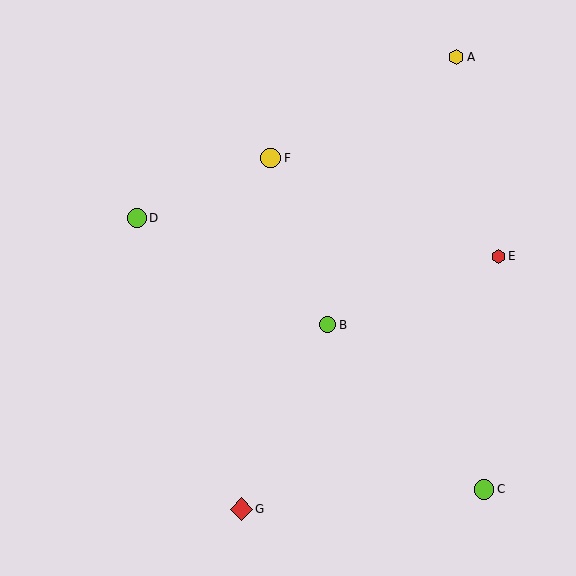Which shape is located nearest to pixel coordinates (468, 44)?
The yellow hexagon (labeled A) at (456, 57) is nearest to that location.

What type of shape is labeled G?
Shape G is a red diamond.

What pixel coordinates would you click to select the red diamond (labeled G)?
Click at (241, 509) to select the red diamond G.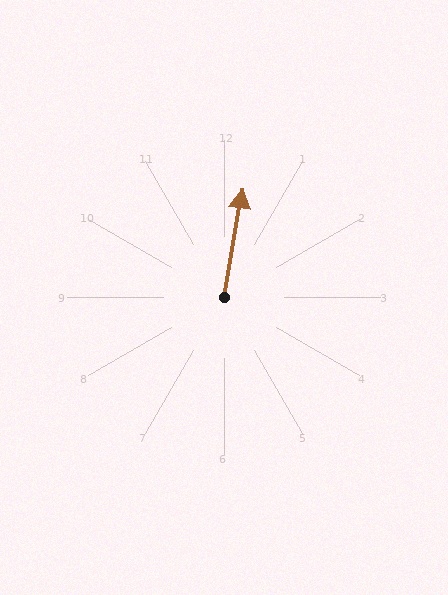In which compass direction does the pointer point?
North.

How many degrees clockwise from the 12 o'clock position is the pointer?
Approximately 10 degrees.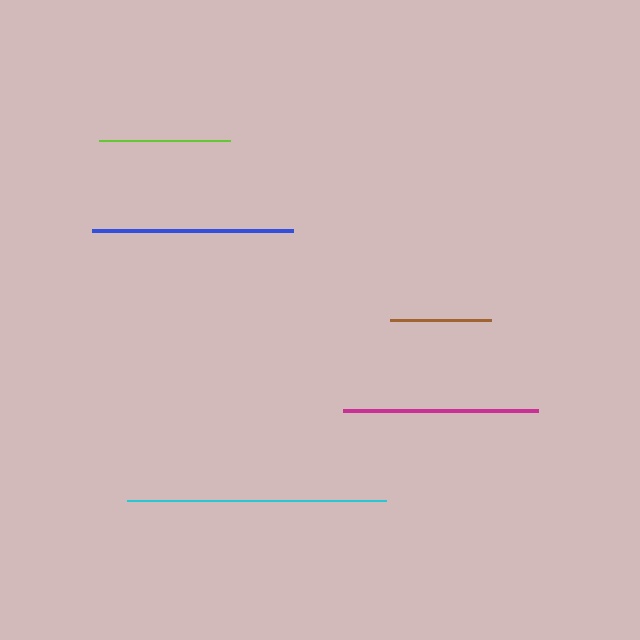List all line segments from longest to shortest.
From longest to shortest: cyan, blue, magenta, lime, brown.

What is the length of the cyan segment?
The cyan segment is approximately 259 pixels long.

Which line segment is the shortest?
The brown line is the shortest at approximately 101 pixels.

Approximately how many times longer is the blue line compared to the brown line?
The blue line is approximately 2.0 times the length of the brown line.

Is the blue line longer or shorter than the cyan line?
The cyan line is longer than the blue line.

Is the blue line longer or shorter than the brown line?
The blue line is longer than the brown line.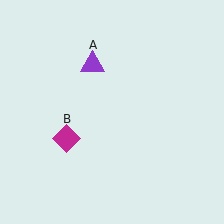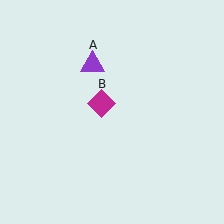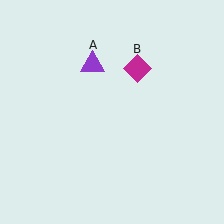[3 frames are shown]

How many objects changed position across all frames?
1 object changed position: magenta diamond (object B).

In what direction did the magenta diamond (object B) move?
The magenta diamond (object B) moved up and to the right.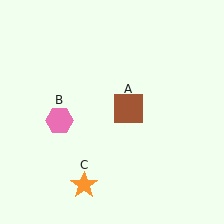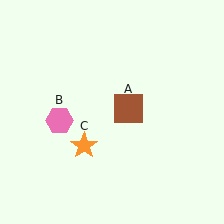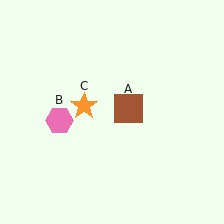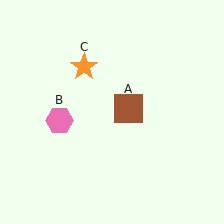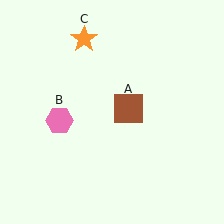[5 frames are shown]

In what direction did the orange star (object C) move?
The orange star (object C) moved up.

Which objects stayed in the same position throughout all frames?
Brown square (object A) and pink hexagon (object B) remained stationary.